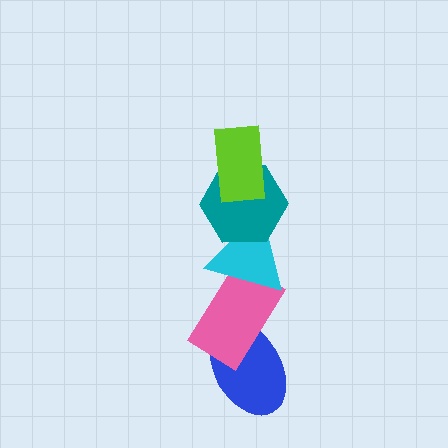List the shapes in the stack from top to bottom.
From top to bottom: the lime rectangle, the teal hexagon, the cyan triangle, the pink rectangle, the blue ellipse.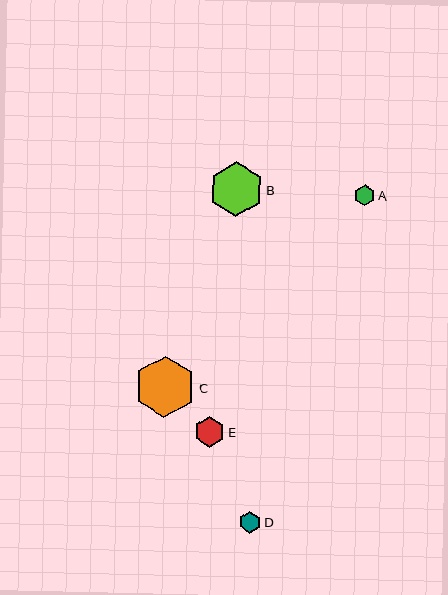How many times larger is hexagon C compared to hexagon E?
Hexagon C is approximately 2.0 times the size of hexagon E.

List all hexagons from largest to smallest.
From largest to smallest: C, B, E, D, A.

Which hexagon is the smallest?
Hexagon A is the smallest with a size of approximately 21 pixels.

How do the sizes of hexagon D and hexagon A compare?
Hexagon D and hexagon A are approximately the same size.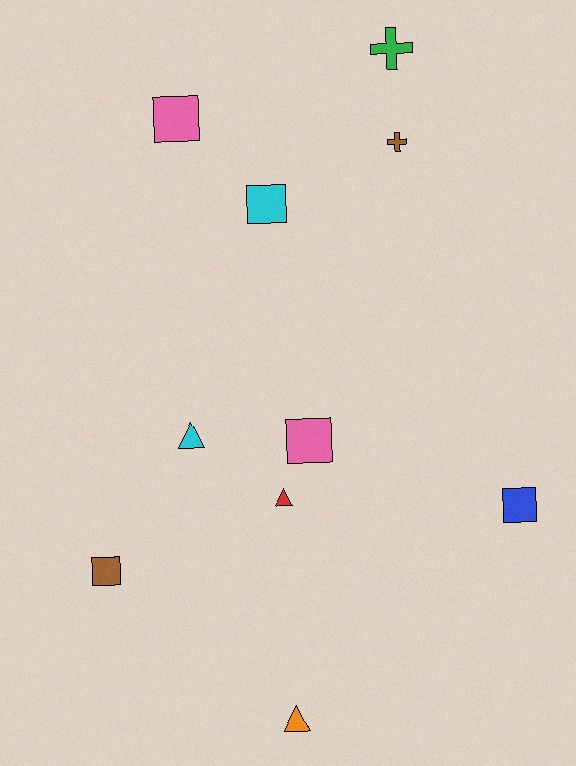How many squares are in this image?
There are 5 squares.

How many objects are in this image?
There are 10 objects.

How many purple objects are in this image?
There are no purple objects.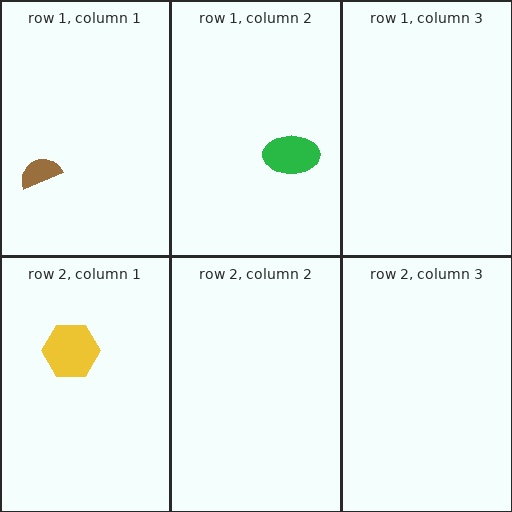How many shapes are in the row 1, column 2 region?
1.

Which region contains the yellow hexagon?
The row 2, column 1 region.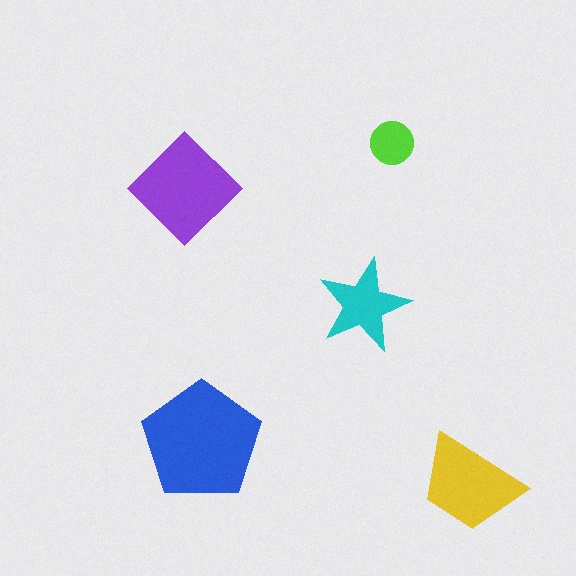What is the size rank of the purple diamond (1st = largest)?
2nd.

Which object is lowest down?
The yellow trapezoid is bottommost.